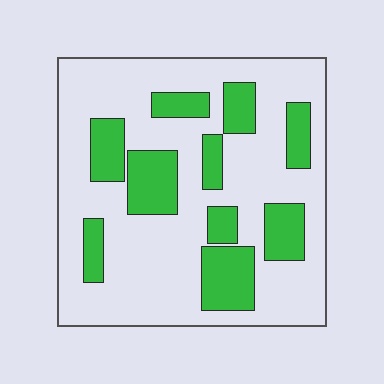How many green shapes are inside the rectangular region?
10.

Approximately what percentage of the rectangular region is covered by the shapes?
Approximately 30%.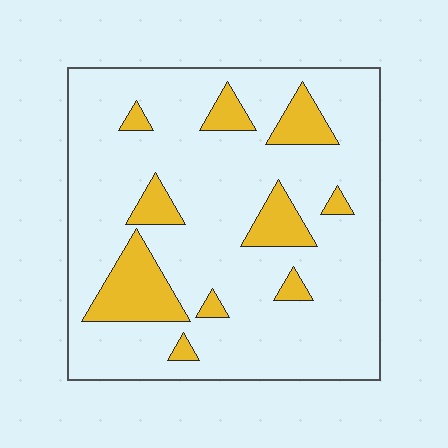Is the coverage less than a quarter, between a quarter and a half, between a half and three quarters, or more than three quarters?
Less than a quarter.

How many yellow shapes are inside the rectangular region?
10.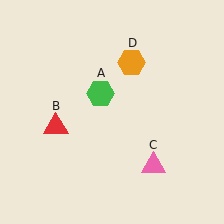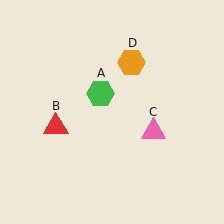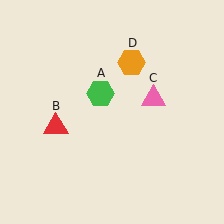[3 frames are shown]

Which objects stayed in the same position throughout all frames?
Green hexagon (object A) and red triangle (object B) and orange hexagon (object D) remained stationary.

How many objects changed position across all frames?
1 object changed position: pink triangle (object C).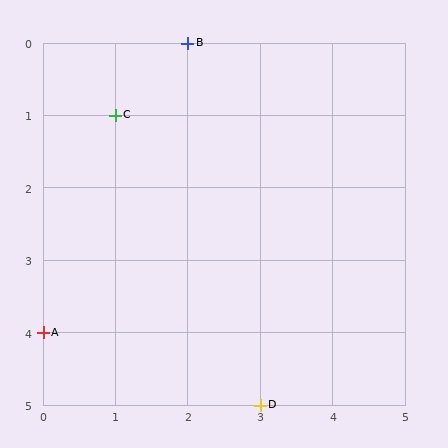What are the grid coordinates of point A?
Point A is at grid coordinates (0, 4).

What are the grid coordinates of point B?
Point B is at grid coordinates (2, 0).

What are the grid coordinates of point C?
Point C is at grid coordinates (1, 1).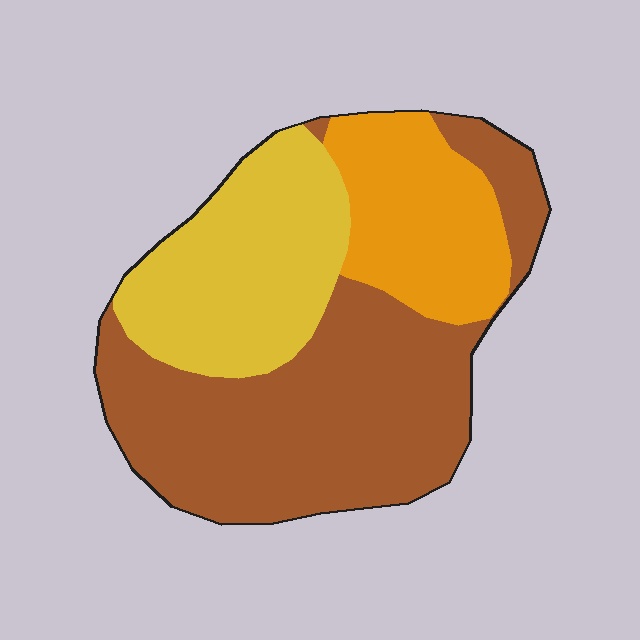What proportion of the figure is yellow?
Yellow takes up about one quarter (1/4) of the figure.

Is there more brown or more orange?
Brown.